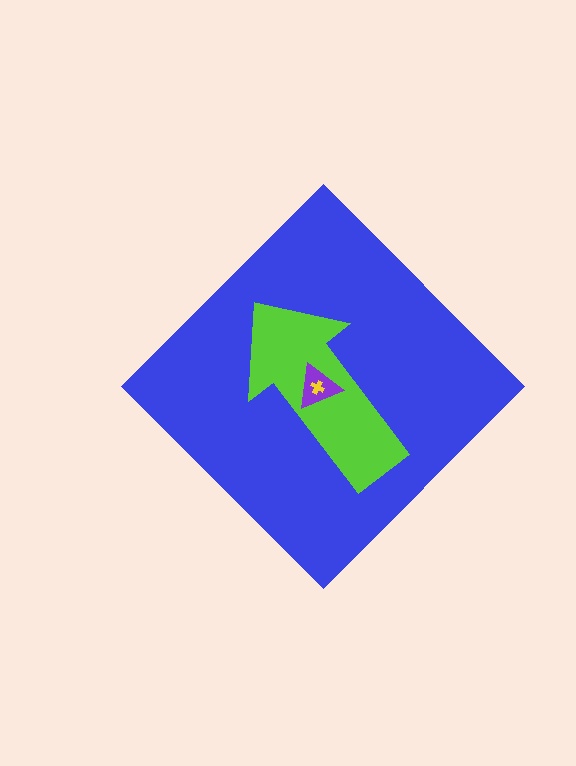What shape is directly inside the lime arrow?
The purple triangle.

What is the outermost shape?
The blue diamond.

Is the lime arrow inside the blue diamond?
Yes.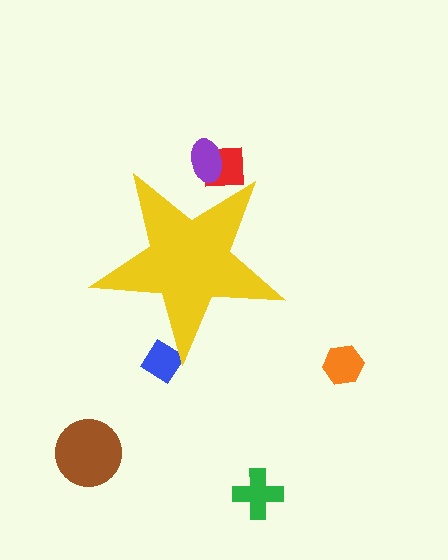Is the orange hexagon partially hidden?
No, the orange hexagon is fully visible.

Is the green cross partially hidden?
No, the green cross is fully visible.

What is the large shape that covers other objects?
A yellow star.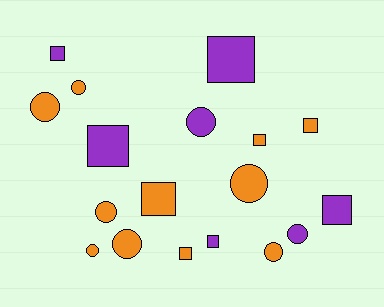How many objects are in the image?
There are 18 objects.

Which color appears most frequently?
Orange, with 11 objects.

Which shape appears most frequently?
Circle, with 9 objects.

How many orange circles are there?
There are 7 orange circles.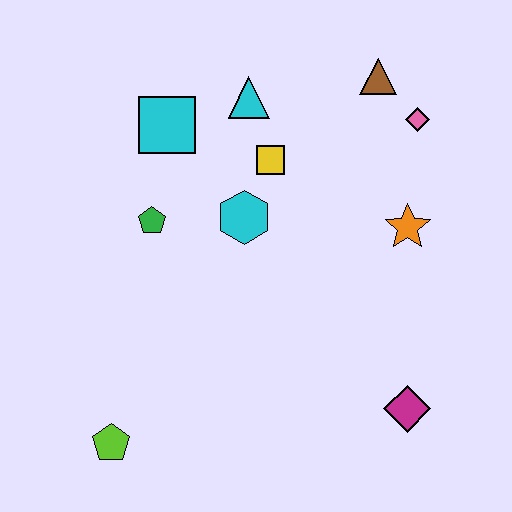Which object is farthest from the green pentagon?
The magenta diamond is farthest from the green pentagon.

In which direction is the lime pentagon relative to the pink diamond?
The lime pentagon is below the pink diamond.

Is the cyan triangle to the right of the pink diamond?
No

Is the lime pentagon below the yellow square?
Yes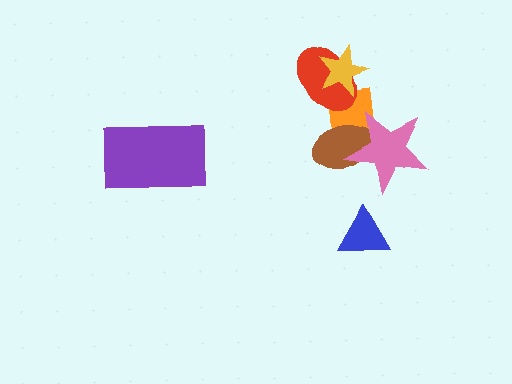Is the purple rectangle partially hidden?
No, no other shape covers it.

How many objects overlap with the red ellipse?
2 objects overlap with the red ellipse.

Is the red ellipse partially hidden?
Yes, it is partially covered by another shape.